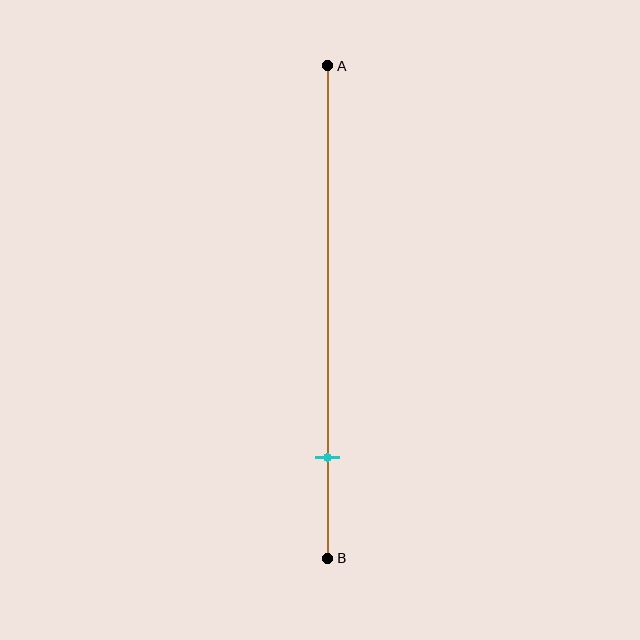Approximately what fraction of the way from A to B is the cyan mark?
The cyan mark is approximately 80% of the way from A to B.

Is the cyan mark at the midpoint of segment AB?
No, the mark is at about 80% from A, not at the 50% midpoint.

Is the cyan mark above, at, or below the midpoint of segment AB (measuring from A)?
The cyan mark is below the midpoint of segment AB.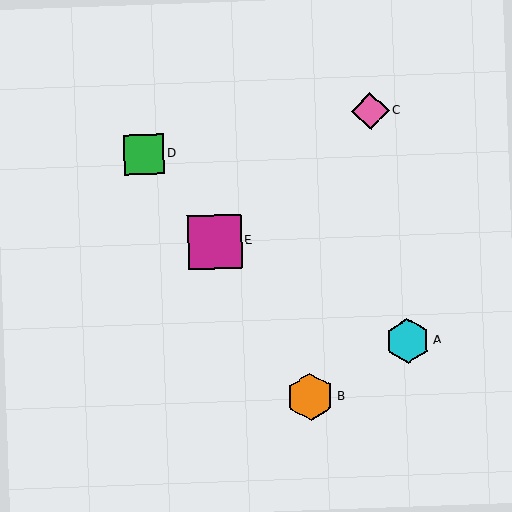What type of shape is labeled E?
Shape E is a magenta square.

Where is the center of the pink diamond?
The center of the pink diamond is at (371, 111).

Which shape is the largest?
The magenta square (labeled E) is the largest.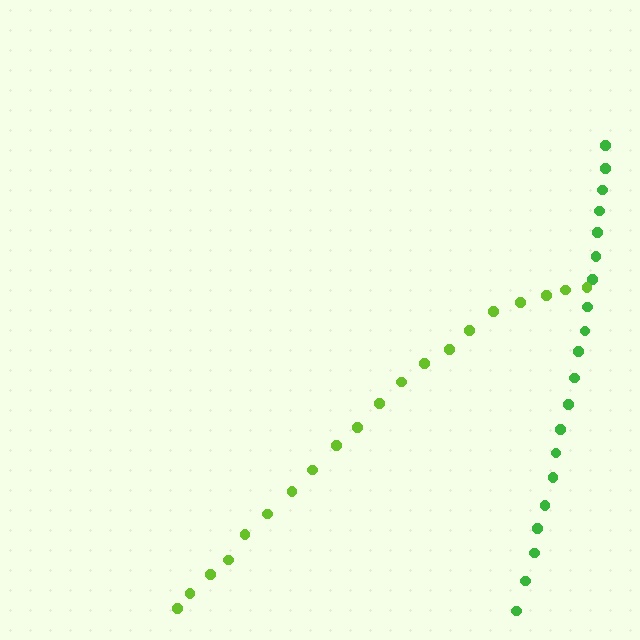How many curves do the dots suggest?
There are 2 distinct paths.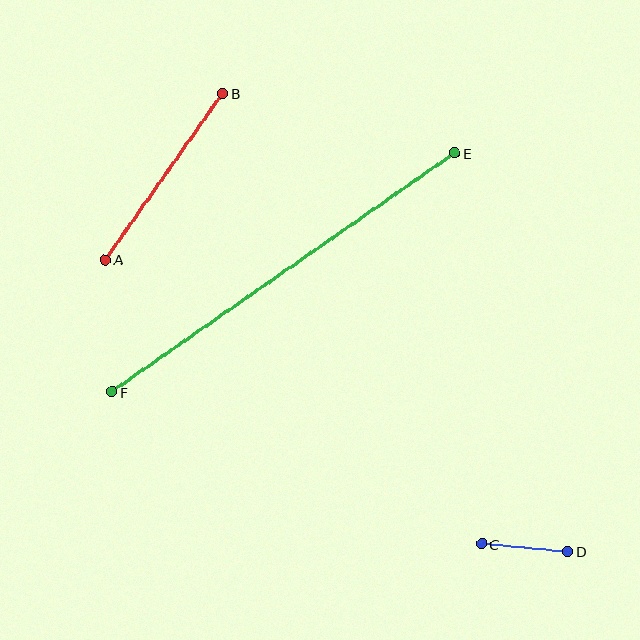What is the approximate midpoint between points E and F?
The midpoint is at approximately (284, 273) pixels.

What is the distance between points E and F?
The distance is approximately 418 pixels.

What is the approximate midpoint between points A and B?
The midpoint is at approximately (164, 176) pixels.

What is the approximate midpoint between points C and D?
The midpoint is at approximately (525, 547) pixels.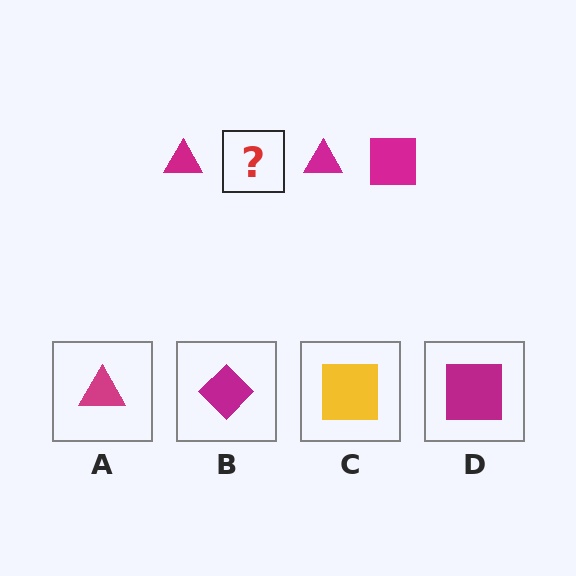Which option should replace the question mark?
Option D.